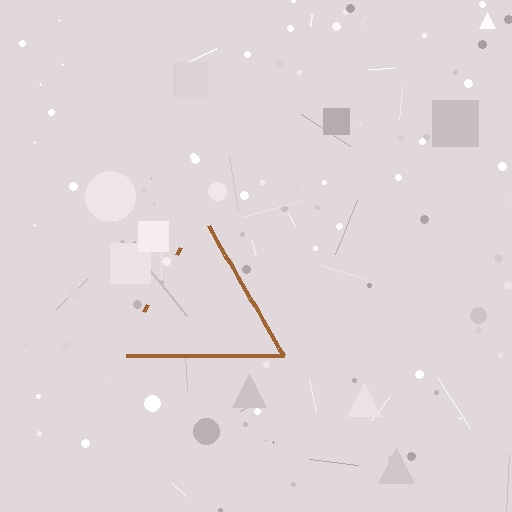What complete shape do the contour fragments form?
The contour fragments form a triangle.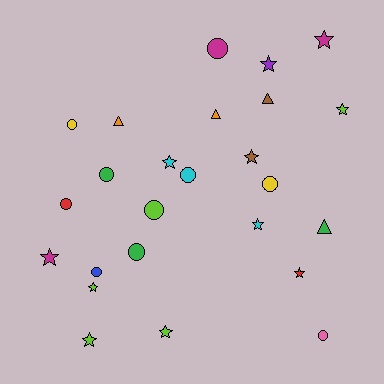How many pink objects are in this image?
There is 1 pink object.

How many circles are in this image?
There are 10 circles.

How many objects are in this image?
There are 25 objects.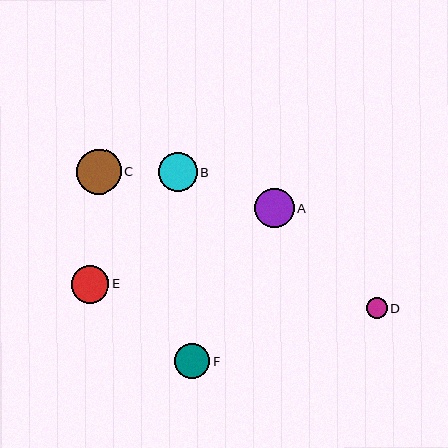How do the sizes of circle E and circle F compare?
Circle E and circle F are approximately the same size.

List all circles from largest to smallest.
From largest to smallest: C, A, B, E, F, D.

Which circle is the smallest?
Circle D is the smallest with a size of approximately 21 pixels.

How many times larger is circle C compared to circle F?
Circle C is approximately 1.3 times the size of circle F.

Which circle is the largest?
Circle C is the largest with a size of approximately 45 pixels.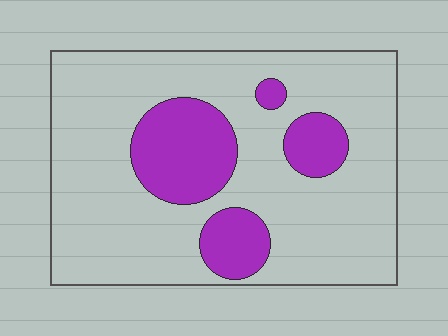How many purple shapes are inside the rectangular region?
4.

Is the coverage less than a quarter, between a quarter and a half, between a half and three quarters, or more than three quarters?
Less than a quarter.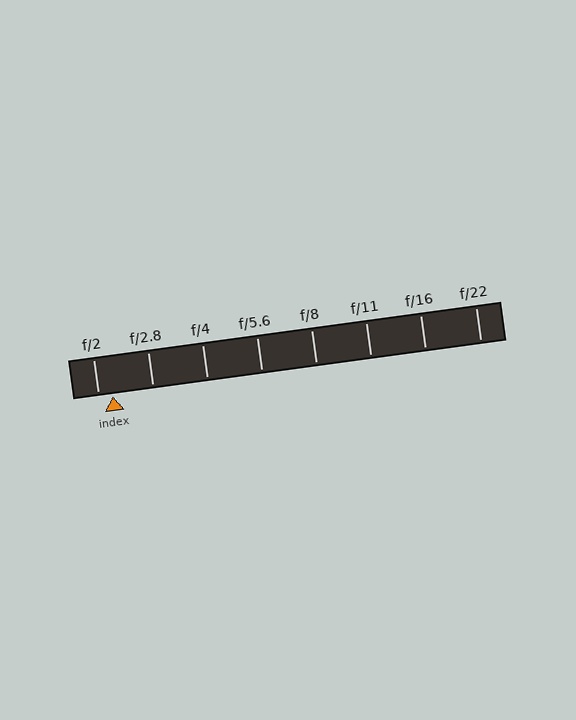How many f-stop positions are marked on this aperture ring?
There are 8 f-stop positions marked.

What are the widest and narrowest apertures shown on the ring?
The widest aperture shown is f/2 and the narrowest is f/22.